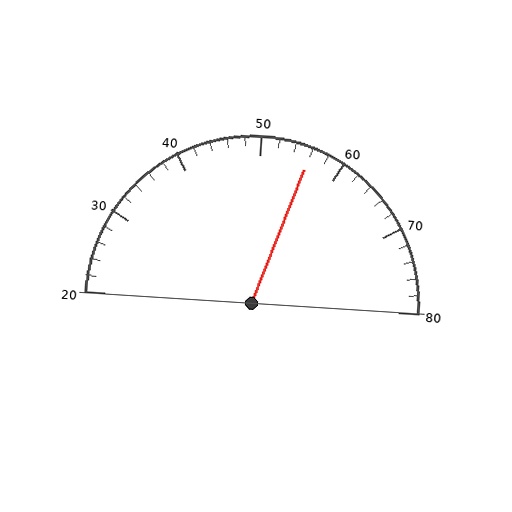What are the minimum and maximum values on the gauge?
The gauge ranges from 20 to 80.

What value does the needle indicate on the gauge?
The needle indicates approximately 56.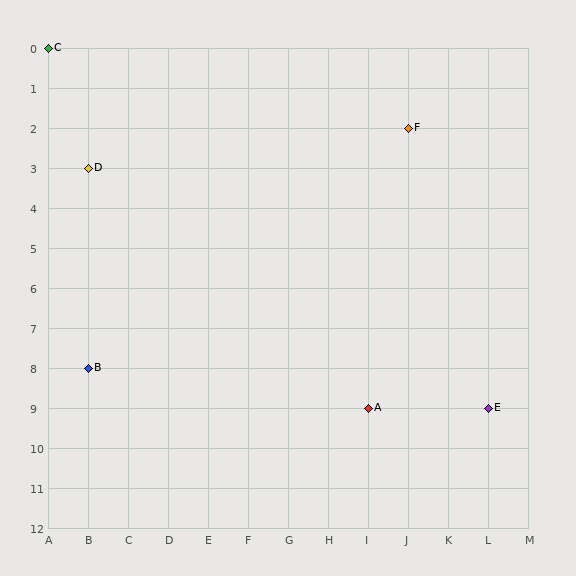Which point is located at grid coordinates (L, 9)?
Point E is at (L, 9).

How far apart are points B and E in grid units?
Points B and E are 10 columns and 1 row apart (about 10.0 grid units diagonally).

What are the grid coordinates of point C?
Point C is at grid coordinates (A, 0).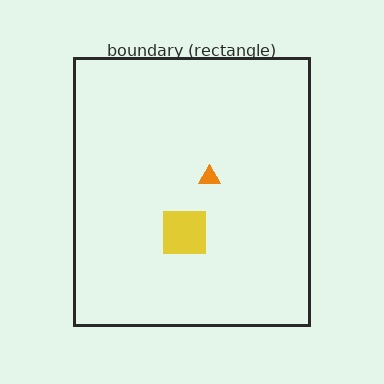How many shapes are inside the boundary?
2 inside, 0 outside.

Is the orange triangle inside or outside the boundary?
Inside.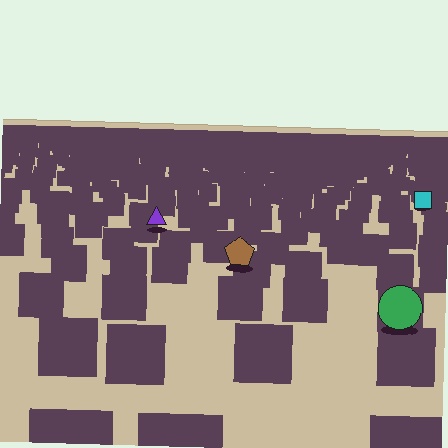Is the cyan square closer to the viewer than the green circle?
No. The green circle is closer — you can tell from the texture gradient: the ground texture is coarser near it.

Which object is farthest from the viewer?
The cyan square is farthest from the viewer. It appears smaller and the ground texture around it is denser.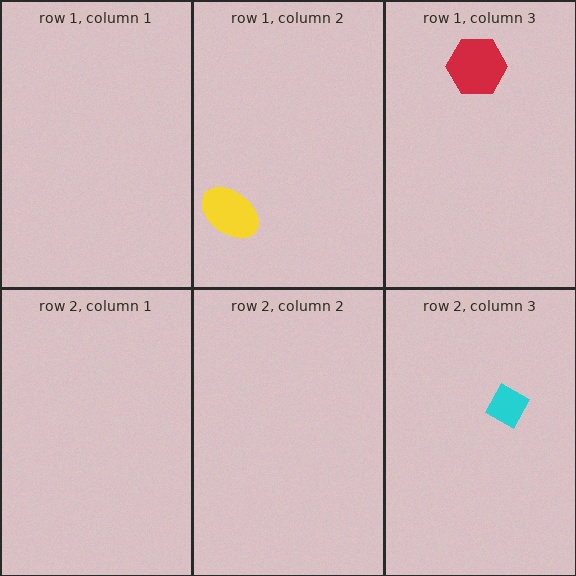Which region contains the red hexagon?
The row 1, column 3 region.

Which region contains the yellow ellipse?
The row 1, column 2 region.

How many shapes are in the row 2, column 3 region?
1.